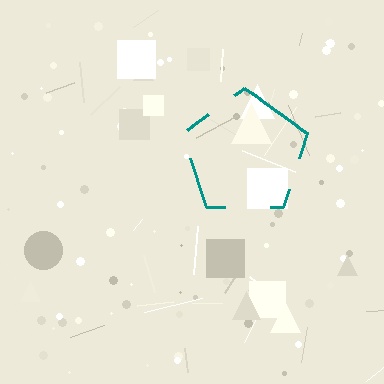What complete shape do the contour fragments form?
The contour fragments form a pentagon.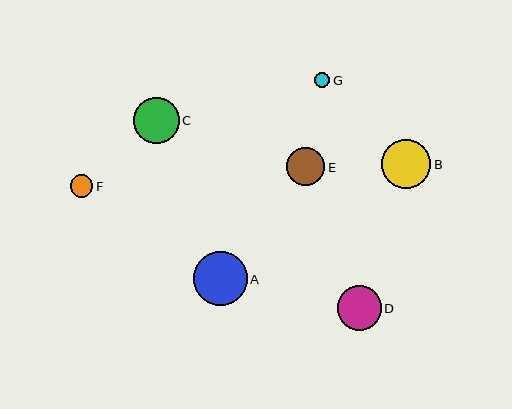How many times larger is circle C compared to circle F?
Circle C is approximately 2.0 times the size of circle F.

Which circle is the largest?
Circle A is the largest with a size of approximately 54 pixels.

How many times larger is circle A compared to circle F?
Circle A is approximately 2.4 times the size of circle F.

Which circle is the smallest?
Circle G is the smallest with a size of approximately 15 pixels.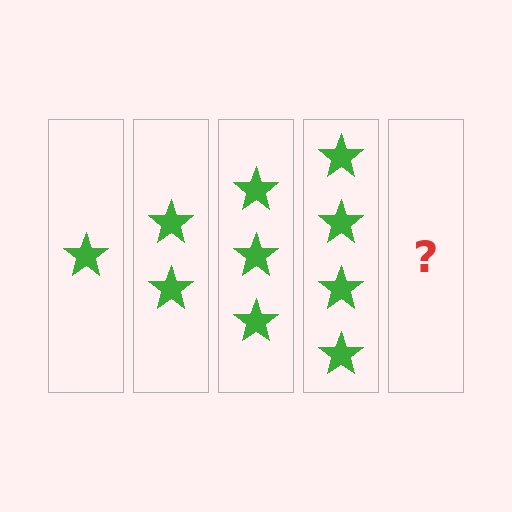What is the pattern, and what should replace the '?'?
The pattern is that each step adds one more star. The '?' should be 5 stars.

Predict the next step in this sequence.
The next step is 5 stars.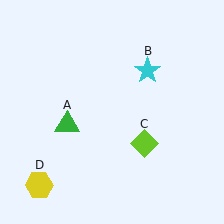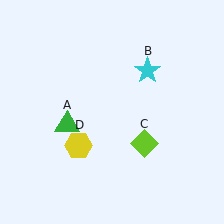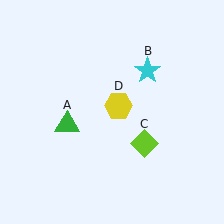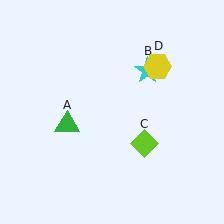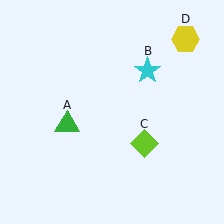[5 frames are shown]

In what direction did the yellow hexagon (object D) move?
The yellow hexagon (object D) moved up and to the right.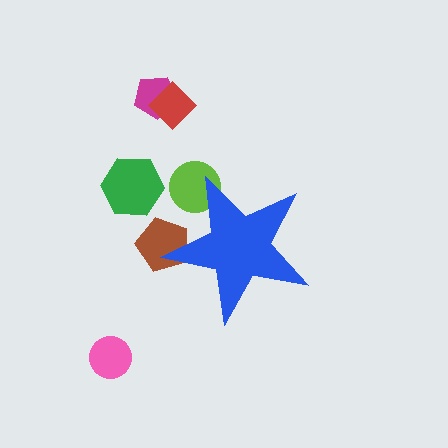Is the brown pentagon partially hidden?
Yes, the brown pentagon is partially hidden behind the blue star.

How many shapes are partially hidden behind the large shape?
2 shapes are partially hidden.